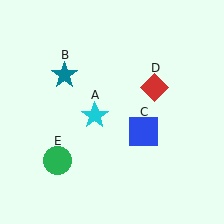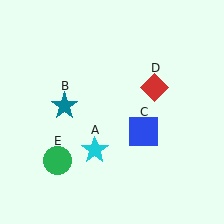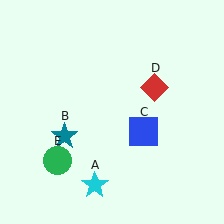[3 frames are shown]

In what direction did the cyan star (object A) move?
The cyan star (object A) moved down.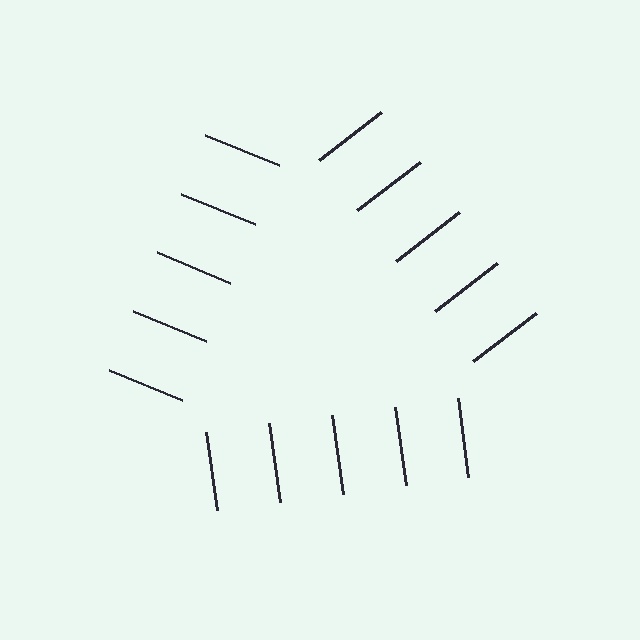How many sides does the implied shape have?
3 sides — the line-ends trace a triangle.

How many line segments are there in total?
15 — 5 along each of the 3 edges.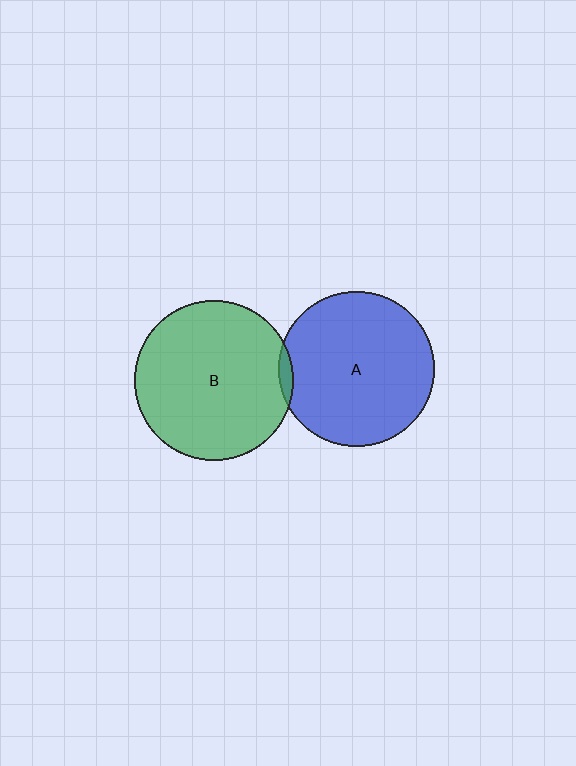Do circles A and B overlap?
Yes.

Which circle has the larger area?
Circle B (green).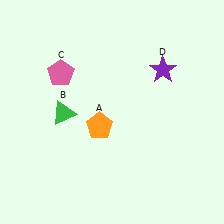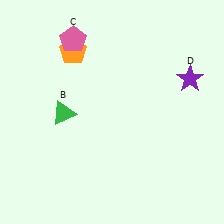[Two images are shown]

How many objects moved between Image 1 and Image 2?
3 objects moved between the two images.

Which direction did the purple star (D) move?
The purple star (D) moved right.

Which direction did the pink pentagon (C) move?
The pink pentagon (C) moved up.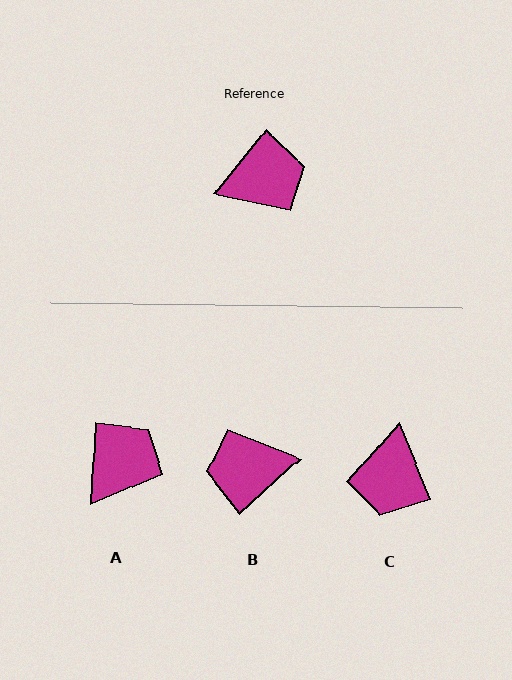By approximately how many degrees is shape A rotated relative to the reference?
Approximately 35 degrees counter-clockwise.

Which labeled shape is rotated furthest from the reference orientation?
B, about 171 degrees away.